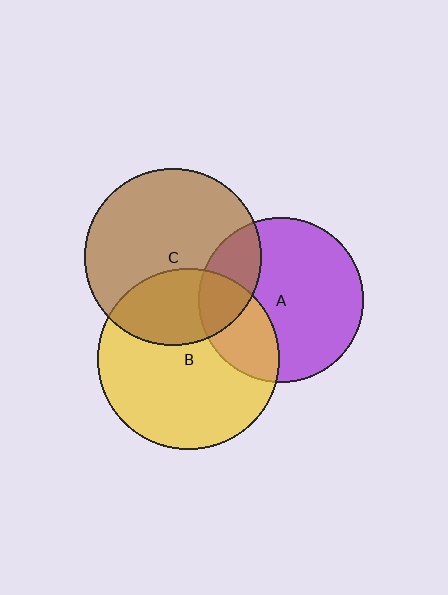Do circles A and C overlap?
Yes.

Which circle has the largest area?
Circle B (yellow).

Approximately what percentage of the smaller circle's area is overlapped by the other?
Approximately 20%.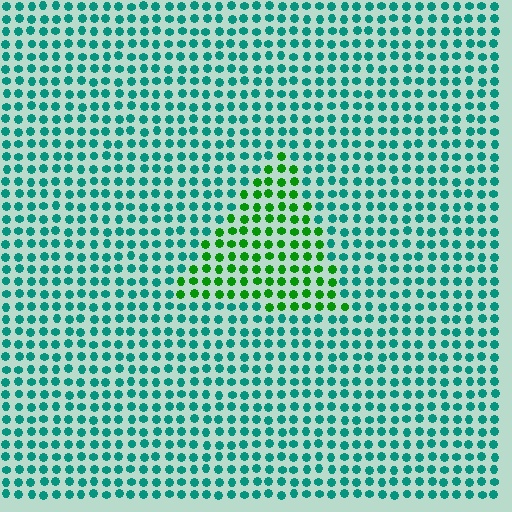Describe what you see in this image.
The image is filled with small teal elements in a uniform arrangement. A triangle-shaped region is visible where the elements are tinted to a slightly different hue, forming a subtle color boundary.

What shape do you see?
I see a triangle.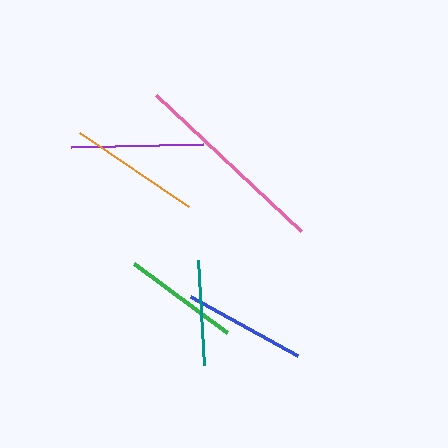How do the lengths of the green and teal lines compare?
The green and teal lines are approximately the same length.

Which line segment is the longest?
The pink line is the longest at approximately 199 pixels.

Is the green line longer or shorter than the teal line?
The green line is longer than the teal line.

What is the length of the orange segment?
The orange segment is approximately 132 pixels long.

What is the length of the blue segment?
The blue segment is approximately 123 pixels long.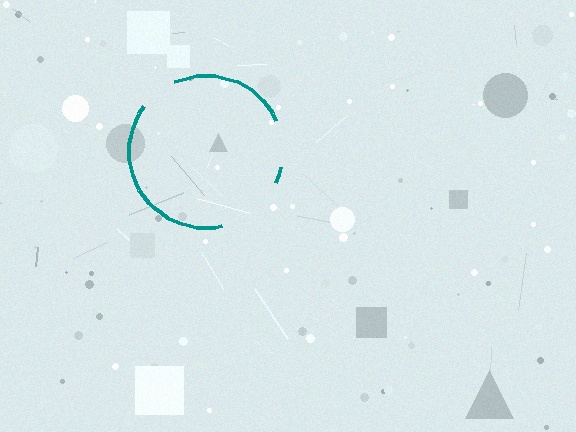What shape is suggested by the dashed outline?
The dashed outline suggests a circle.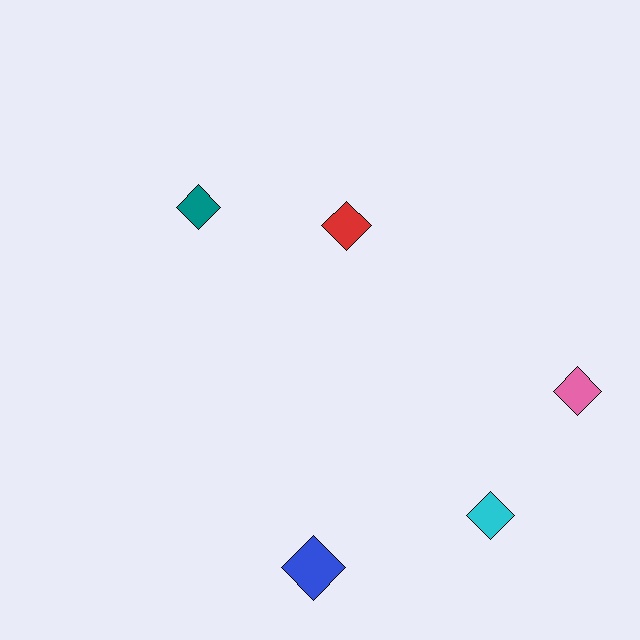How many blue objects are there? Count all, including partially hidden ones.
There is 1 blue object.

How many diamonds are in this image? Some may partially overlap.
There are 5 diamonds.